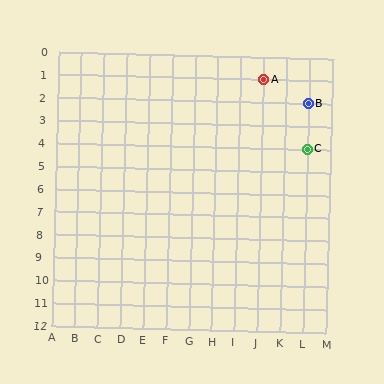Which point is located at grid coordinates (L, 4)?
Point C is at (L, 4).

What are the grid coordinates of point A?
Point A is at grid coordinates (J, 1).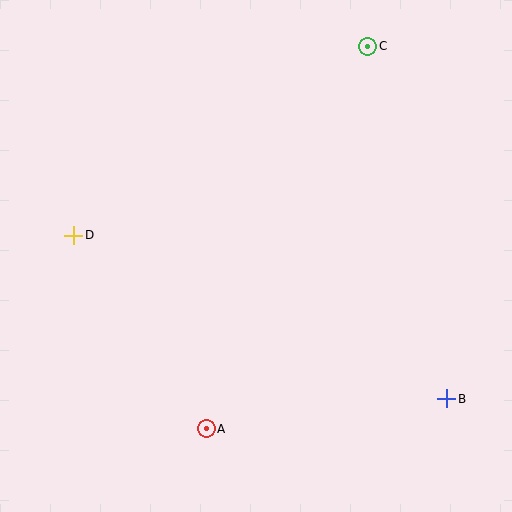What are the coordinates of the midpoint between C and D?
The midpoint between C and D is at (221, 141).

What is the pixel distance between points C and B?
The distance between C and B is 361 pixels.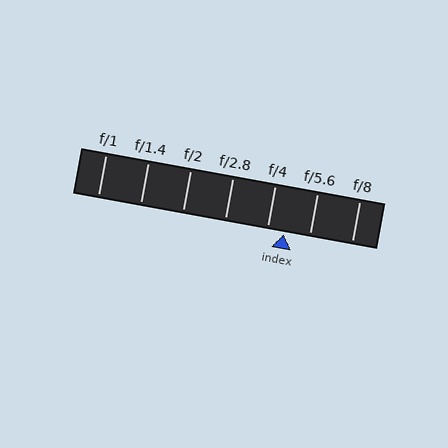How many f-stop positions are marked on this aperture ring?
There are 7 f-stop positions marked.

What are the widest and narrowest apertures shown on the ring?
The widest aperture shown is f/1 and the narrowest is f/8.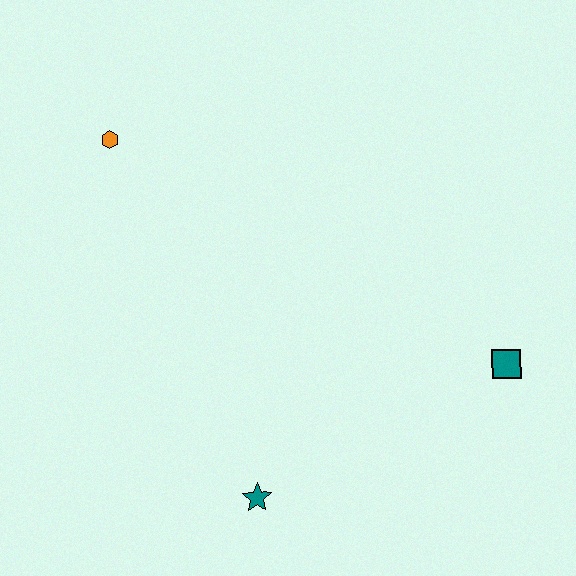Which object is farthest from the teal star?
The orange hexagon is farthest from the teal star.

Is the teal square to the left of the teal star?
No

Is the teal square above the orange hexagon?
No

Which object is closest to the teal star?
The teal square is closest to the teal star.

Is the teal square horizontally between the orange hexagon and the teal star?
No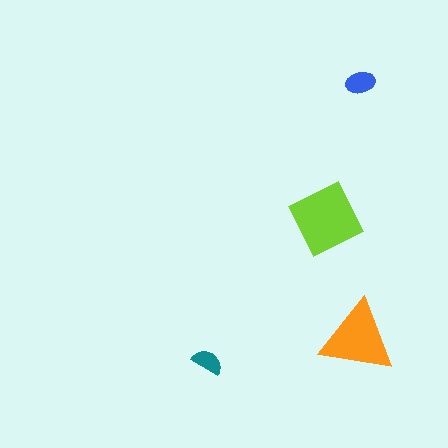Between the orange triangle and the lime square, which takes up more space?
The lime square.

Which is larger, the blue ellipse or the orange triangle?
The orange triangle.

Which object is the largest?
The lime square.